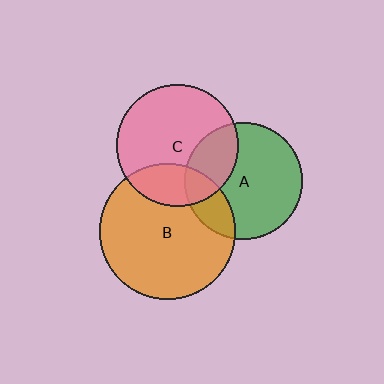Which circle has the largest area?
Circle B (orange).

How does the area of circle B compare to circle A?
Approximately 1.3 times.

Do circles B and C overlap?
Yes.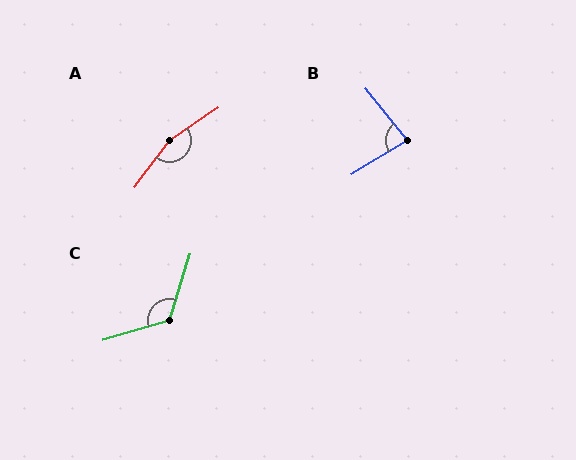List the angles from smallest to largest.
B (83°), C (124°), A (161°).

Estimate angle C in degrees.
Approximately 124 degrees.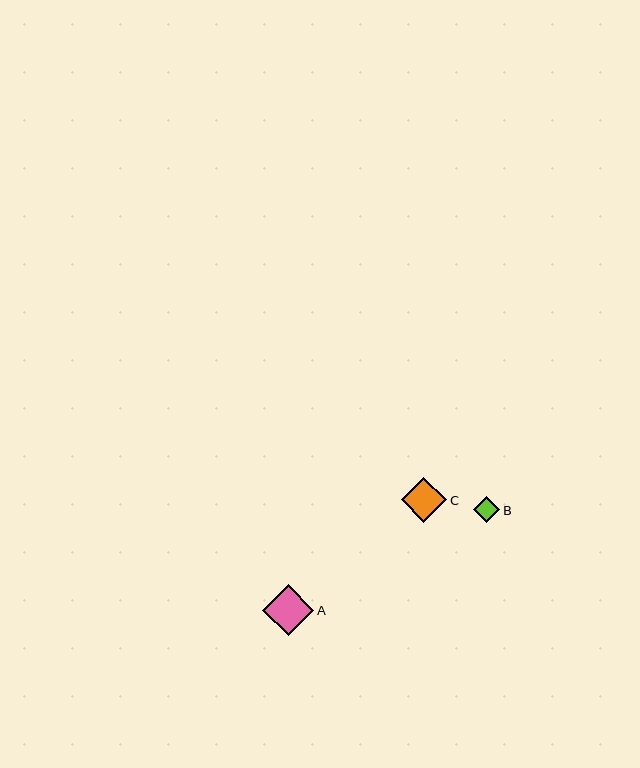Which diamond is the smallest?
Diamond B is the smallest with a size of approximately 26 pixels.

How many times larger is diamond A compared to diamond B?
Diamond A is approximately 2.0 times the size of diamond B.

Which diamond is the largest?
Diamond A is the largest with a size of approximately 51 pixels.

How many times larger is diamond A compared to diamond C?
Diamond A is approximately 1.1 times the size of diamond C.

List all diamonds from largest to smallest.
From largest to smallest: A, C, B.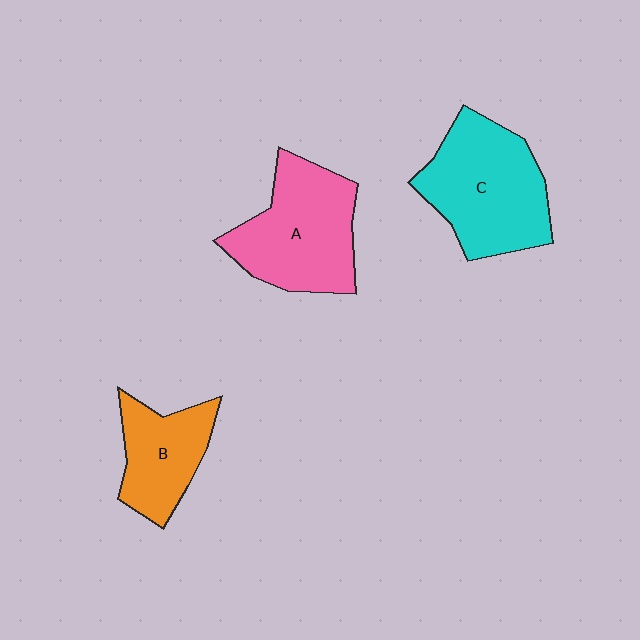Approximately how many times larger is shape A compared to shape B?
Approximately 1.5 times.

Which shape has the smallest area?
Shape B (orange).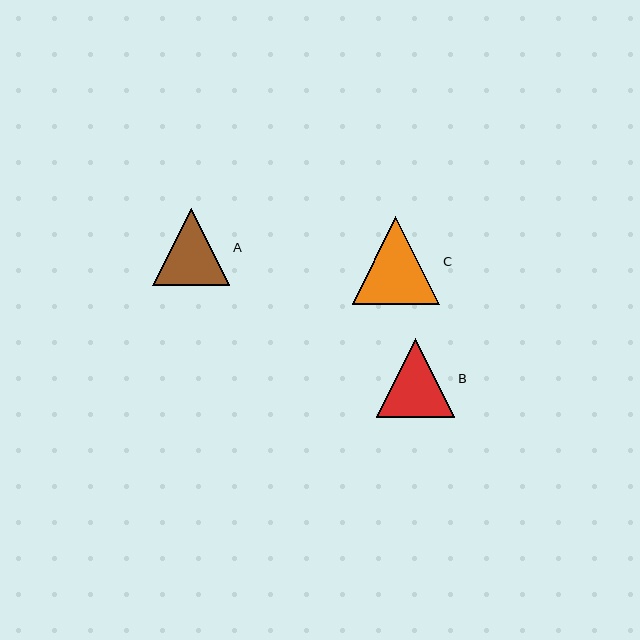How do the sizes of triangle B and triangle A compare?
Triangle B and triangle A are approximately the same size.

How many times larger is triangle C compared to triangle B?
Triangle C is approximately 1.1 times the size of triangle B.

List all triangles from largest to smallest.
From largest to smallest: C, B, A.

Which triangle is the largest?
Triangle C is the largest with a size of approximately 87 pixels.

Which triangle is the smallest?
Triangle A is the smallest with a size of approximately 77 pixels.